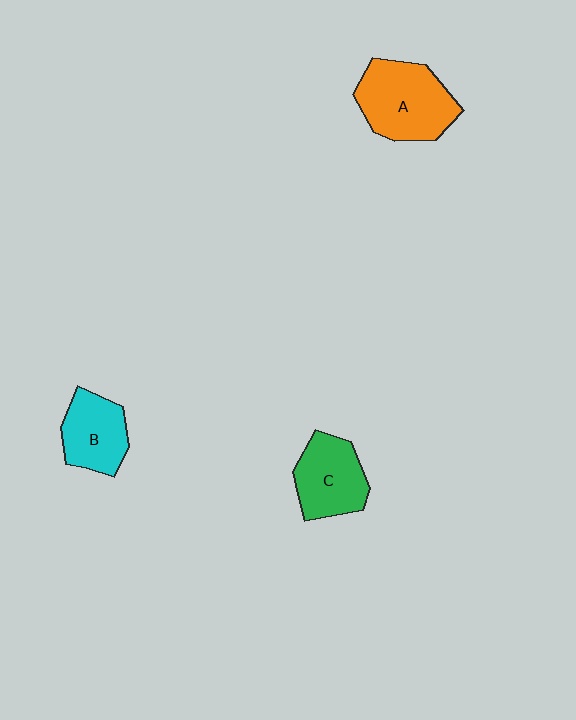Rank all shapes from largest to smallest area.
From largest to smallest: A (orange), C (green), B (cyan).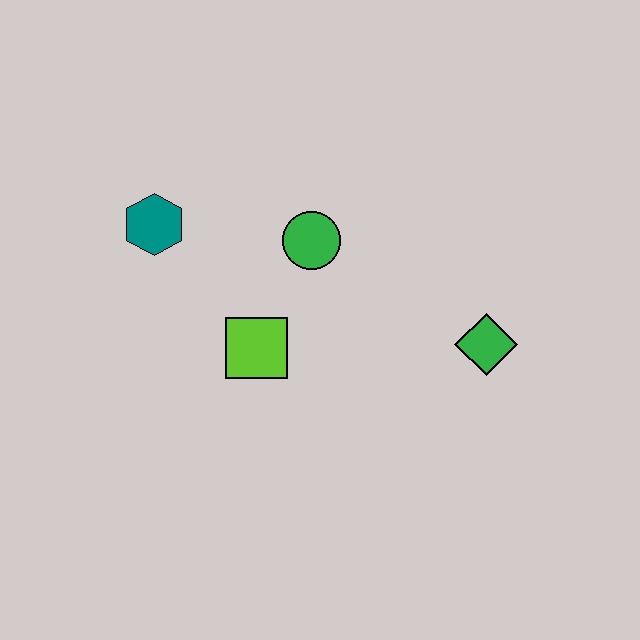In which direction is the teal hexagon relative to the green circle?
The teal hexagon is to the left of the green circle.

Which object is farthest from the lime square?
The green diamond is farthest from the lime square.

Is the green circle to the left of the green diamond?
Yes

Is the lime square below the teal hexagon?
Yes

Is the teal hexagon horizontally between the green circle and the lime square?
No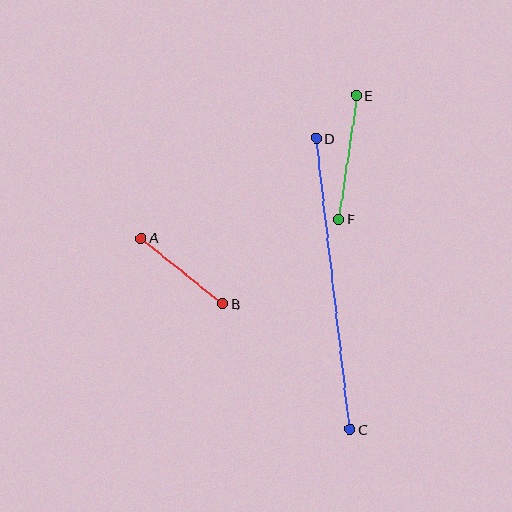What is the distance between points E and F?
The distance is approximately 125 pixels.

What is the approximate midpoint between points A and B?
The midpoint is at approximately (182, 271) pixels.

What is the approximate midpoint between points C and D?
The midpoint is at approximately (333, 284) pixels.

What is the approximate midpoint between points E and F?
The midpoint is at approximately (347, 157) pixels.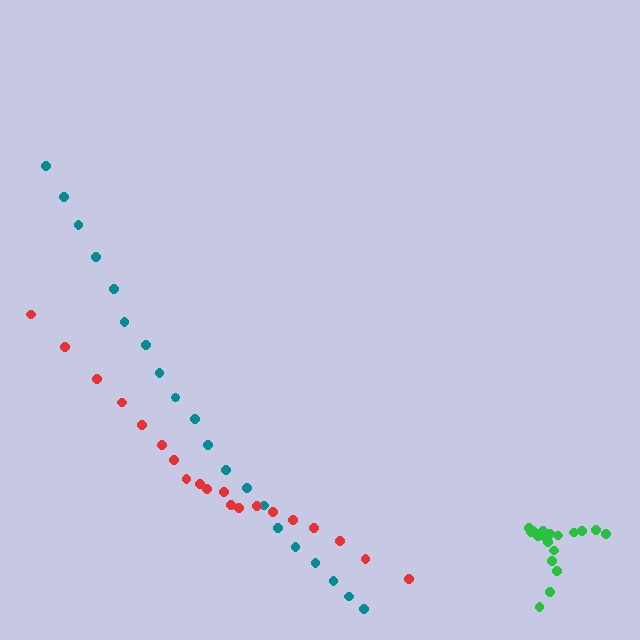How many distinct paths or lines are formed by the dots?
There are 3 distinct paths.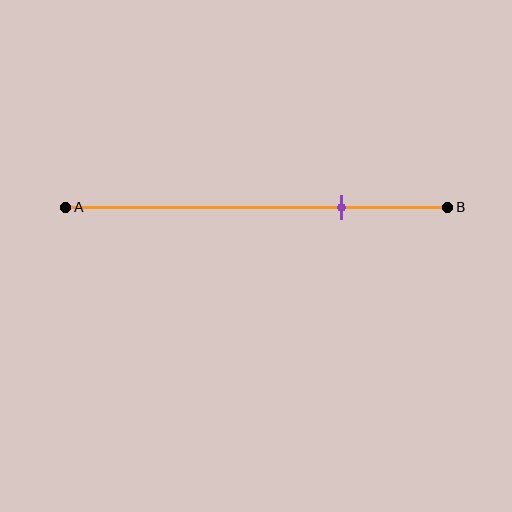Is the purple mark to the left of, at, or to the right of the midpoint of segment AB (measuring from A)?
The purple mark is to the right of the midpoint of segment AB.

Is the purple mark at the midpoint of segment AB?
No, the mark is at about 70% from A, not at the 50% midpoint.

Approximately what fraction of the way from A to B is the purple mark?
The purple mark is approximately 70% of the way from A to B.